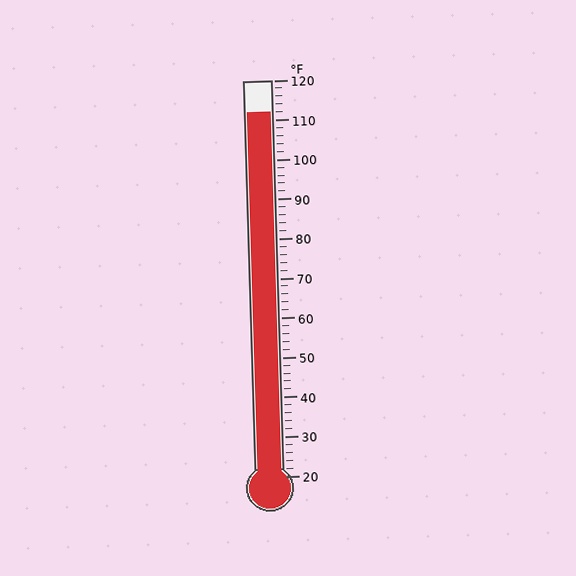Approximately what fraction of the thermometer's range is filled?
The thermometer is filled to approximately 90% of its range.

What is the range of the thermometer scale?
The thermometer scale ranges from 20°F to 120°F.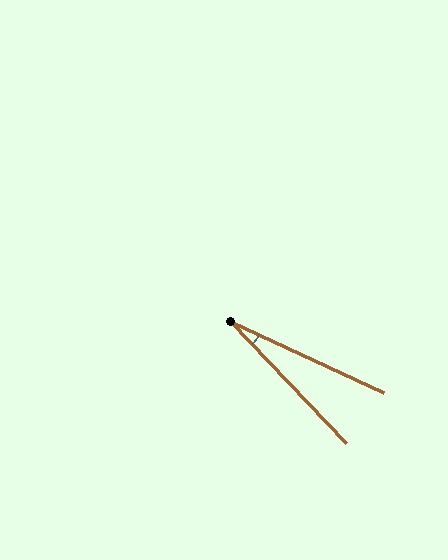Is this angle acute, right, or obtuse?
It is acute.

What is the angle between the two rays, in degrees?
Approximately 22 degrees.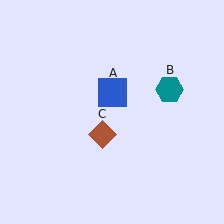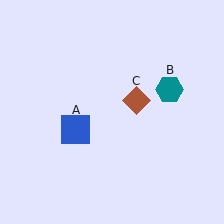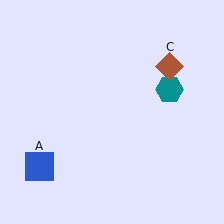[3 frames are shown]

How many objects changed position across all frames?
2 objects changed position: blue square (object A), brown diamond (object C).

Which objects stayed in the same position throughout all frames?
Teal hexagon (object B) remained stationary.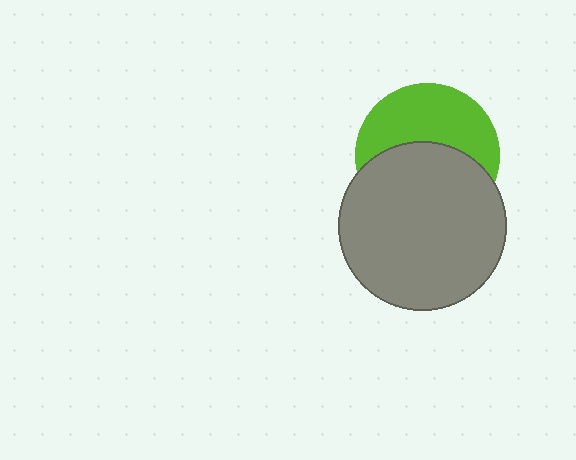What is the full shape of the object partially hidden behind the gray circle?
The partially hidden object is a lime circle.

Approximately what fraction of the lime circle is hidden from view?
Roughly 52% of the lime circle is hidden behind the gray circle.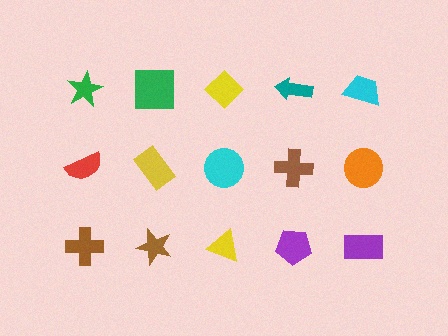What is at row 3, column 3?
A yellow triangle.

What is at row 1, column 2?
A green square.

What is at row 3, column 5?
A purple rectangle.